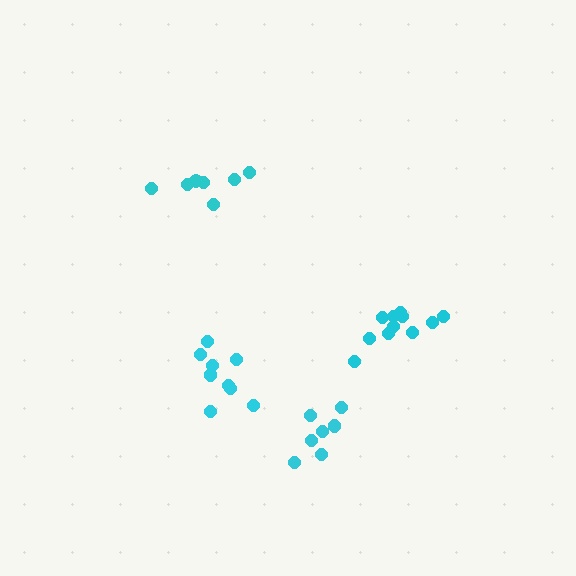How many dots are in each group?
Group 1: 9 dots, Group 2: 11 dots, Group 3: 7 dots, Group 4: 7 dots (34 total).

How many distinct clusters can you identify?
There are 4 distinct clusters.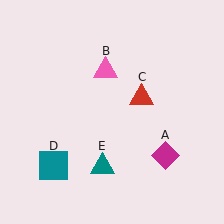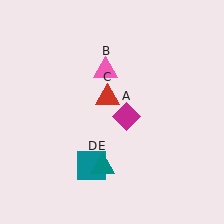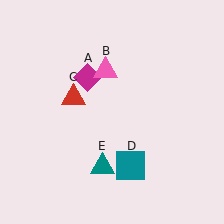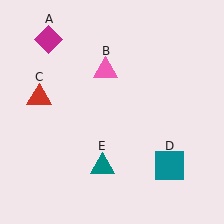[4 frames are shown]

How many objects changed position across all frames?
3 objects changed position: magenta diamond (object A), red triangle (object C), teal square (object D).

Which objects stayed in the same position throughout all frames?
Pink triangle (object B) and teal triangle (object E) remained stationary.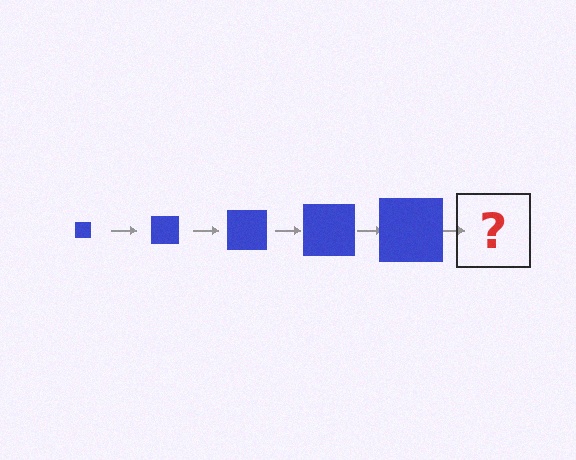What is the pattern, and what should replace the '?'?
The pattern is that the square gets progressively larger each step. The '?' should be a blue square, larger than the previous one.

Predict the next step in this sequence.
The next step is a blue square, larger than the previous one.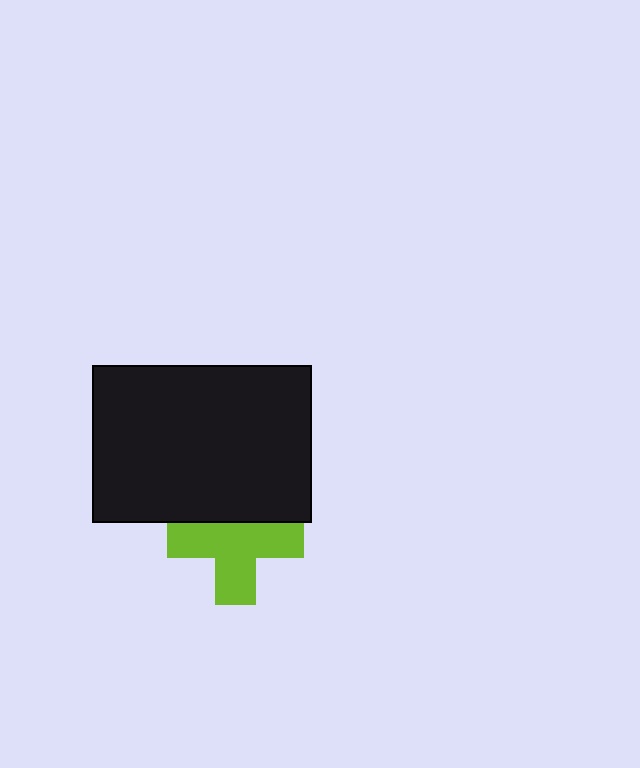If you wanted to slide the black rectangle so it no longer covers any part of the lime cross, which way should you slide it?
Slide it up — that is the most direct way to separate the two shapes.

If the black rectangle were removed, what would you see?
You would see the complete lime cross.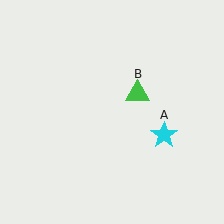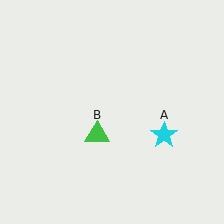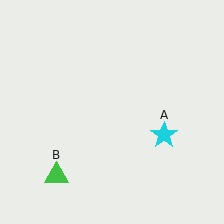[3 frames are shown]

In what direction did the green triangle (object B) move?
The green triangle (object B) moved down and to the left.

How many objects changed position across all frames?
1 object changed position: green triangle (object B).